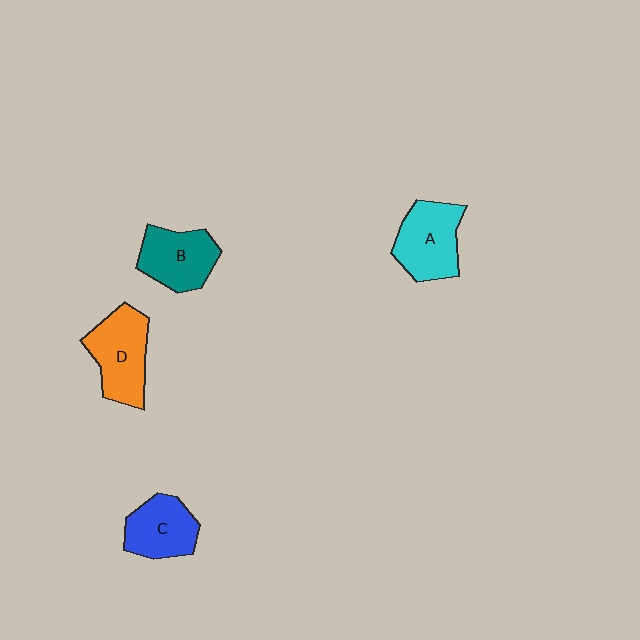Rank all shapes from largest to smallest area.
From largest to smallest: D (orange), A (cyan), B (teal), C (blue).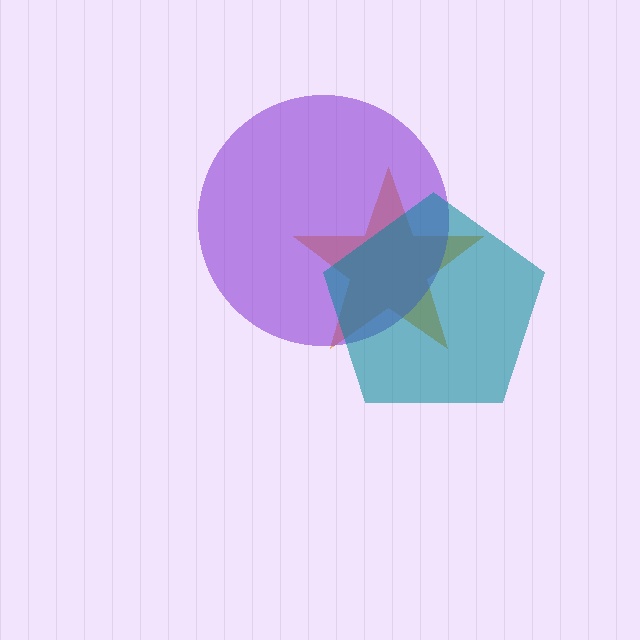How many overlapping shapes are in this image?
There are 3 overlapping shapes in the image.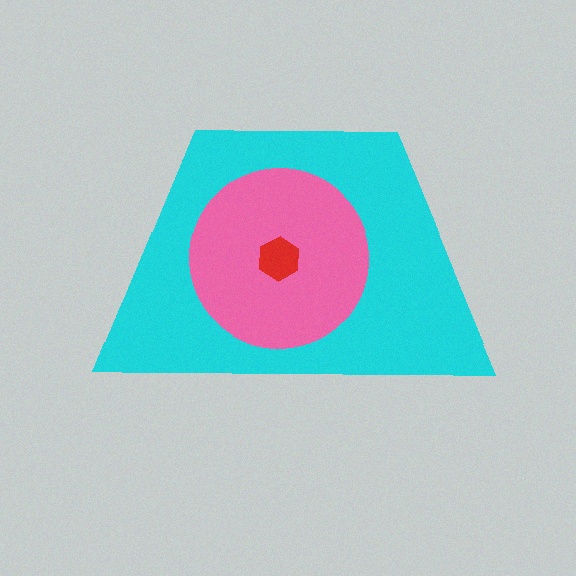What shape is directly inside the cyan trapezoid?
The pink circle.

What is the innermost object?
The red hexagon.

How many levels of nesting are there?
3.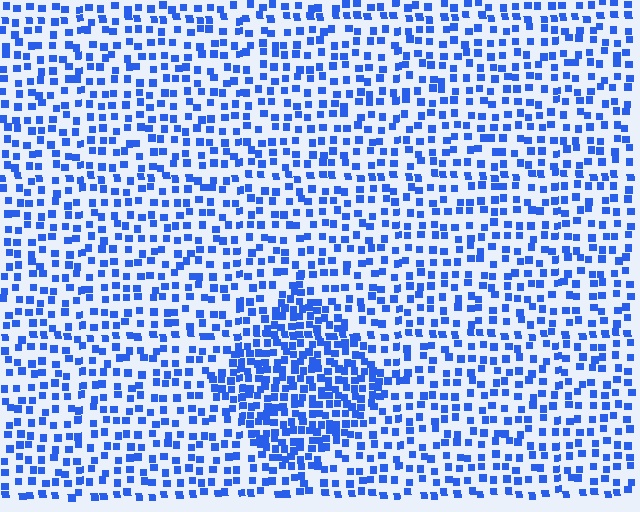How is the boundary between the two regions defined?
The boundary is defined by a change in element density (approximately 2.0x ratio). All elements are the same color, size, and shape.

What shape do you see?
I see a diamond.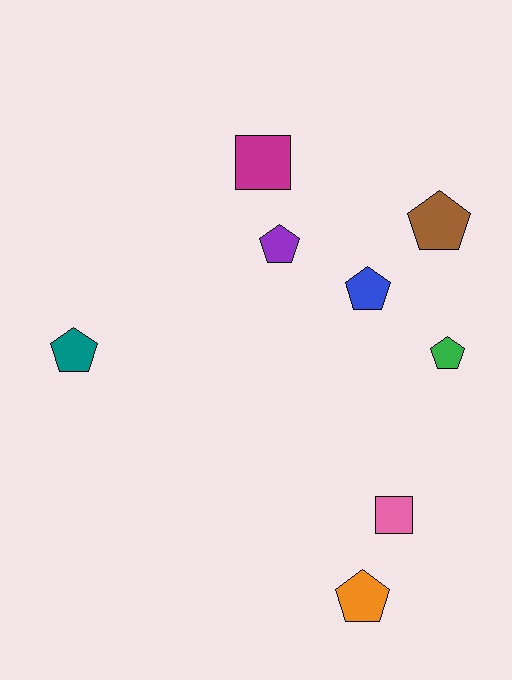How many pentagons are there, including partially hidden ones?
There are 6 pentagons.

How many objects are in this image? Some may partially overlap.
There are 8 objects.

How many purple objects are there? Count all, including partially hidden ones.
There is 1 purple object.